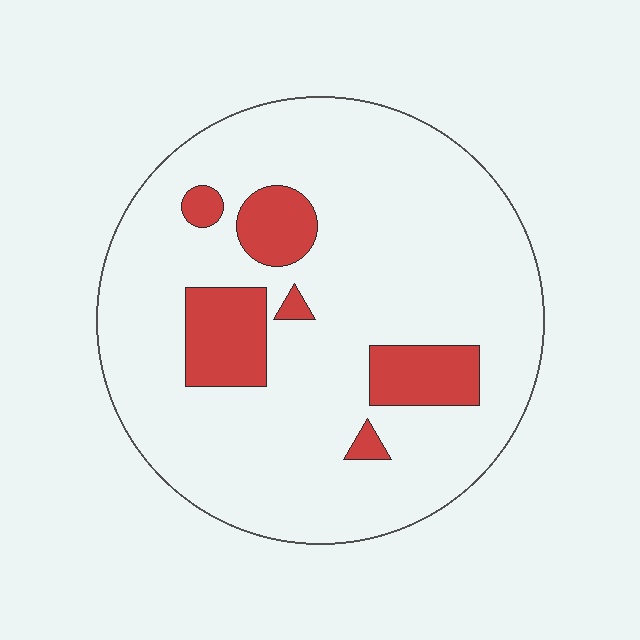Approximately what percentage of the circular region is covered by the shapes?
Approximately 15%.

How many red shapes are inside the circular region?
6.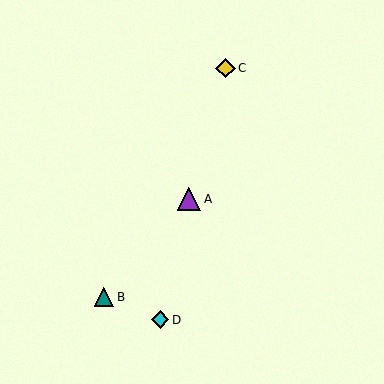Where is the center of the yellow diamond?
The center of the yellow diamond is at (225, 68).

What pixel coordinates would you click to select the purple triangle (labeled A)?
Click at (189, 199) to select the purple triangle A.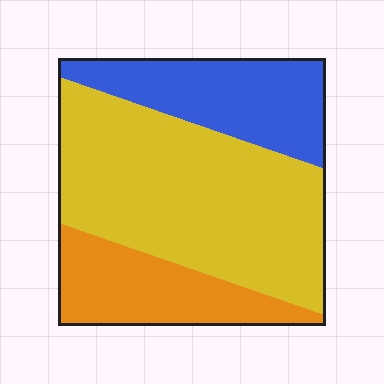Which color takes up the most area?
Yellow, at roughly 55%.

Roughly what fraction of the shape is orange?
Orange covers 21% of the shape.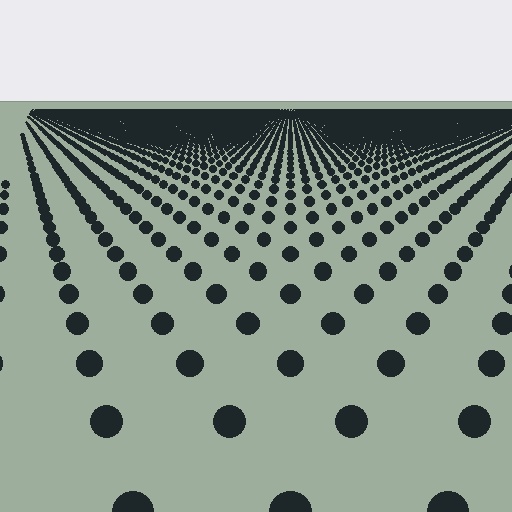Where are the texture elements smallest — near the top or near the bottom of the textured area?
Near the top.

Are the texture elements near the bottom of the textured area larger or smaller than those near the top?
Larger. Near the bottom, elements are closer to the viewer and appear at a bigger on-screen size.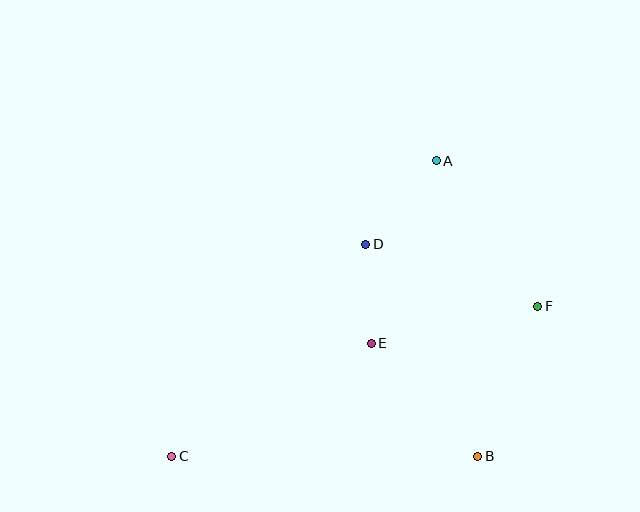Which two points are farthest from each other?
Points A and C are farthest from each other.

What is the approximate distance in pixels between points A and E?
The distance between A and E is approximately 194 pixels.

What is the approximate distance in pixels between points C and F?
The distance between C and F is approximately 395 pixels.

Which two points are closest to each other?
Points D and E are closest to each other.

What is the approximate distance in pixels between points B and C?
The distance between B and C is approximately 306 pixels.